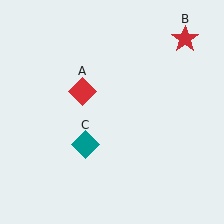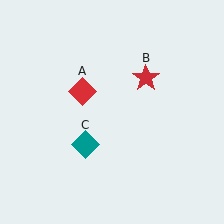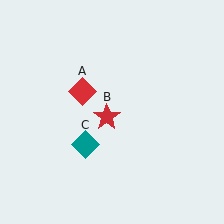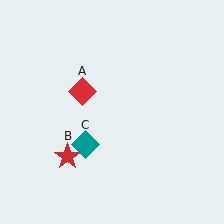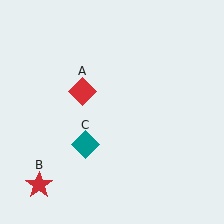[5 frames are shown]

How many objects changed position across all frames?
1 object changed position: red star (object B).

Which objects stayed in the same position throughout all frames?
Red diamond (object A) and teal diamond (object C) remained stationary.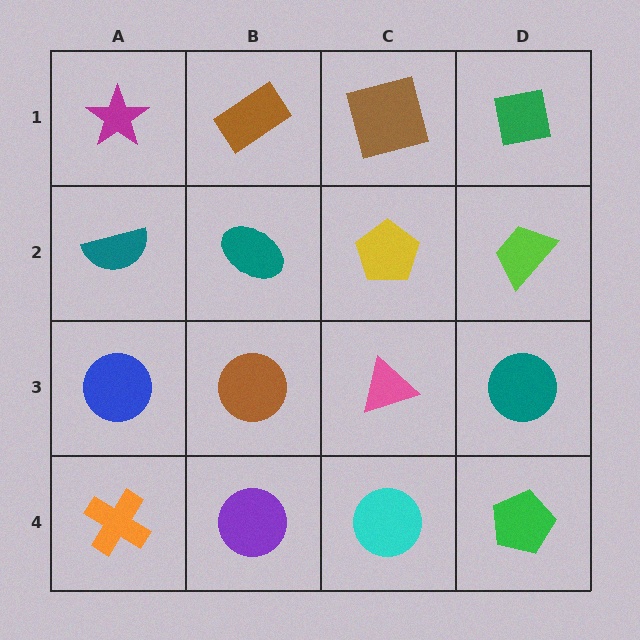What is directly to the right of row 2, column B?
A yellow pentagon.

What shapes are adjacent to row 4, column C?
A pink triangle (row 3, column C), a purple circle (row 4, column B), a green pentagon (row 4, column D).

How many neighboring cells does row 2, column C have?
4.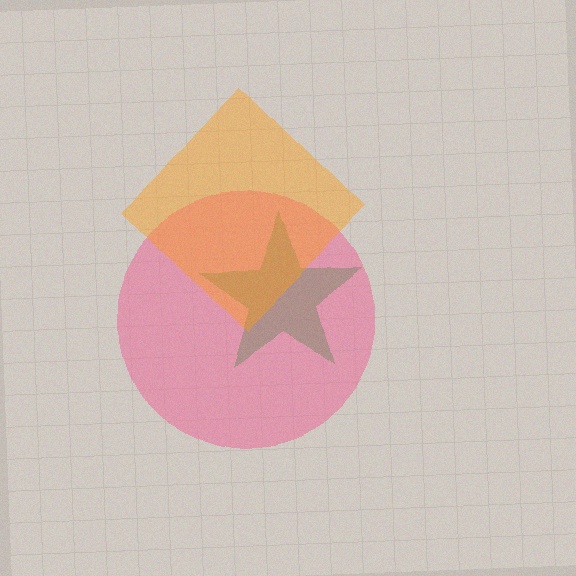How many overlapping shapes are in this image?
There are 3 overlapping shapes in the image.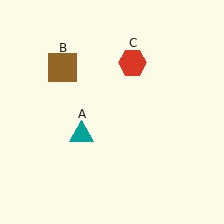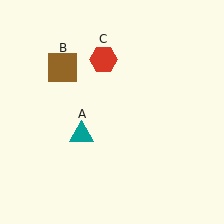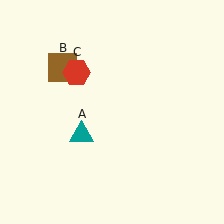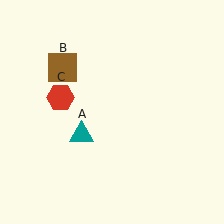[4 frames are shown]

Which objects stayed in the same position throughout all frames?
Teal triangle (object A) and brown square (object B) remained stationary.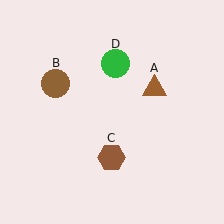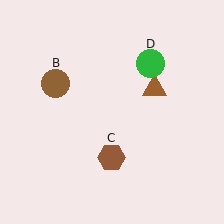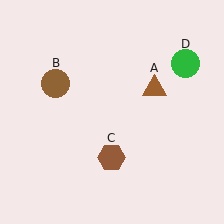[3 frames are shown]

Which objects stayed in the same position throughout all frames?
Brown triangle (object A) and brown circle (object B) and brown hexagon (object C) remained stationary.